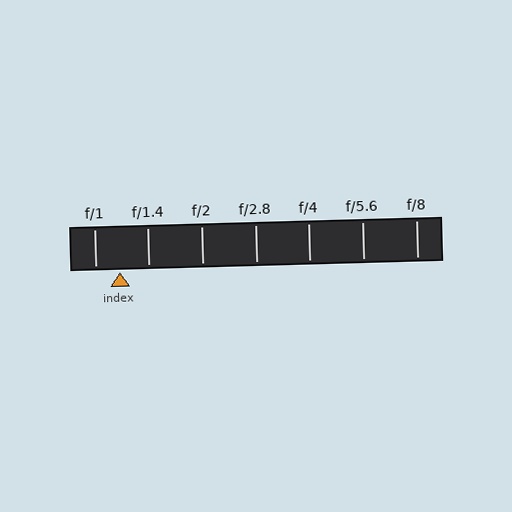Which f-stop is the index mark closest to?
The index mark is closest to f/1.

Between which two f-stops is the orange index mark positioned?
The index mark is between f/1 and f/1.4.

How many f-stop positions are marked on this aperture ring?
There are 7 f-stop positions marked.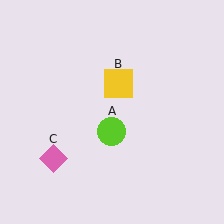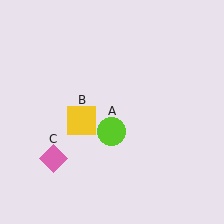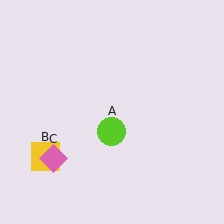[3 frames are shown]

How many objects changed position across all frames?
1 object changed position: yellow square (object B).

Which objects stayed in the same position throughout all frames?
Lime circle (object A) and pink diamond (object C) remained stationary.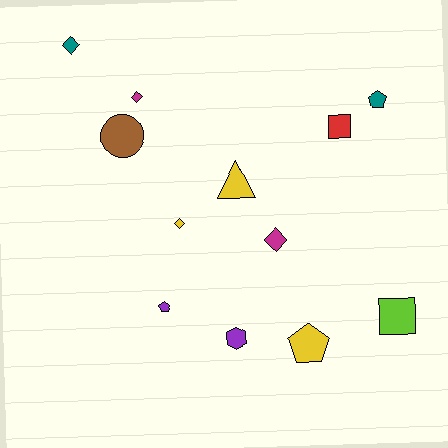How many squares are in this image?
There are 2 squares.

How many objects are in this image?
There are 12 objects.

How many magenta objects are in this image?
There are 2 magenta objects.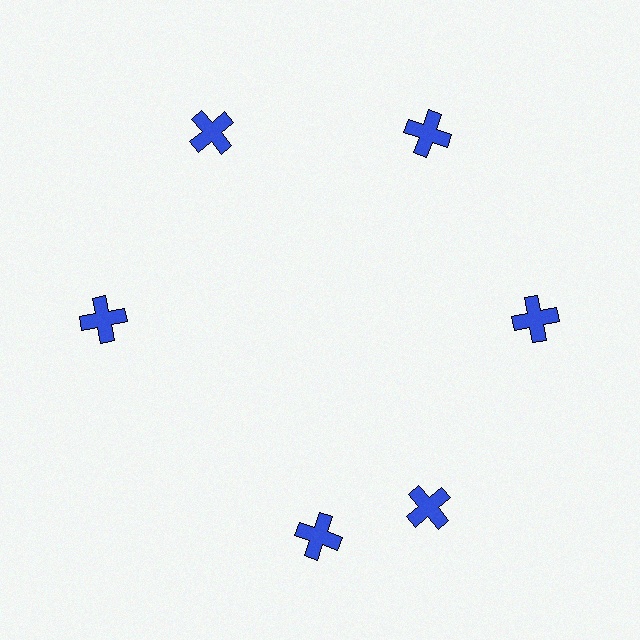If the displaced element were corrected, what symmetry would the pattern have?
It would have 6-fold rotational symmetry — the pattern would map onto itself every 60 degrees.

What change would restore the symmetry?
The symmetry would be restored by rotating it back into even spacing with its neighbors so that all 6 crosses sit at equal angles and equal distance from the center.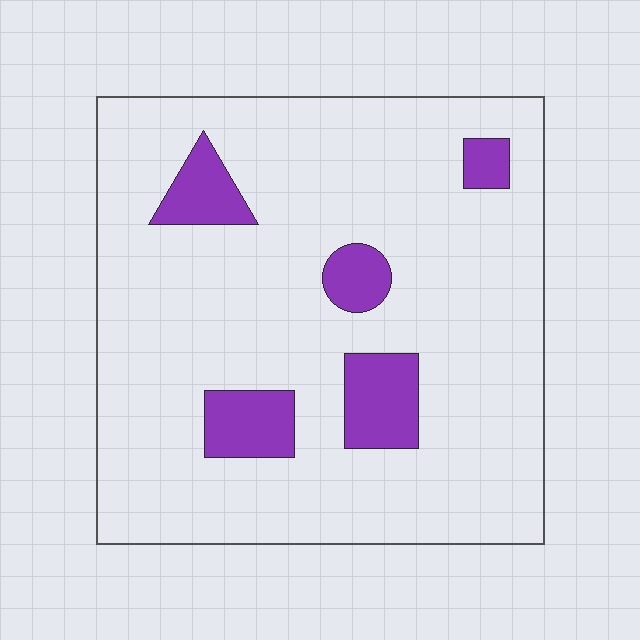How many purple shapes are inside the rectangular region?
5.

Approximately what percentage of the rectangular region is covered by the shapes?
Approximately 10%.